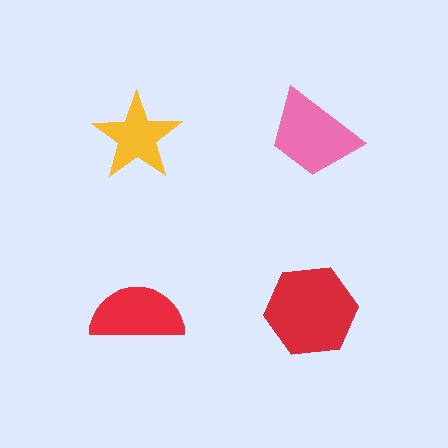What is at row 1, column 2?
A pink trapezoid.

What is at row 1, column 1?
A yellow star.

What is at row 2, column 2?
A red hexagon.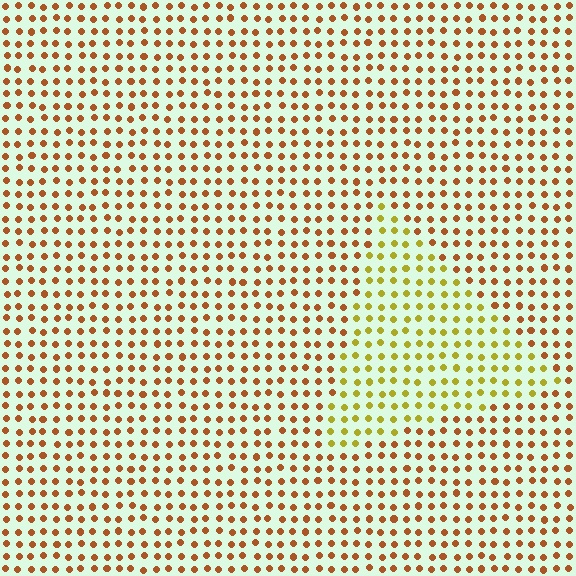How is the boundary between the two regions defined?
The boundary is defined purely by a slight shift in hue (about 38 degrees). Spacing, size, and orientation are identical on both sides.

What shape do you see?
I see a triangle.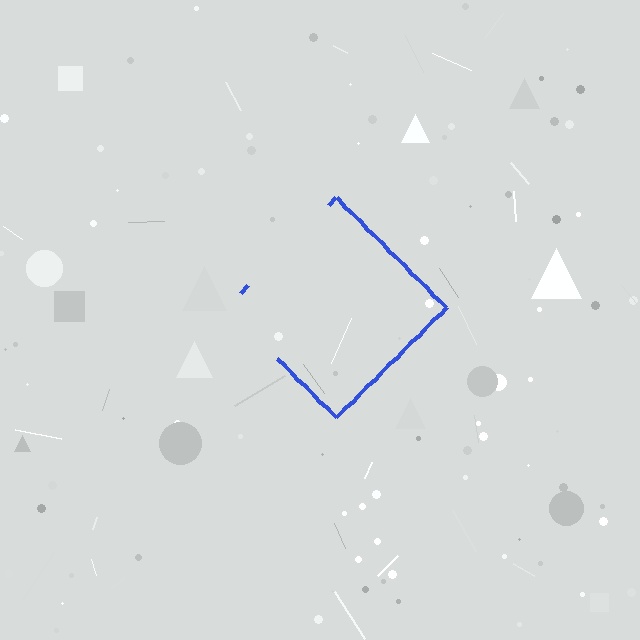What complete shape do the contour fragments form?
The contour fragments form a diamond.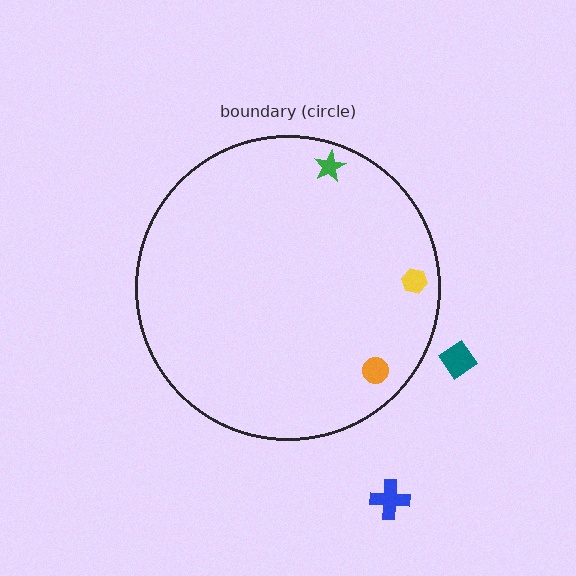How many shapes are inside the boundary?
3 inside, 2 outside.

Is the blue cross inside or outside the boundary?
Outside.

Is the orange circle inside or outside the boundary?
Inside.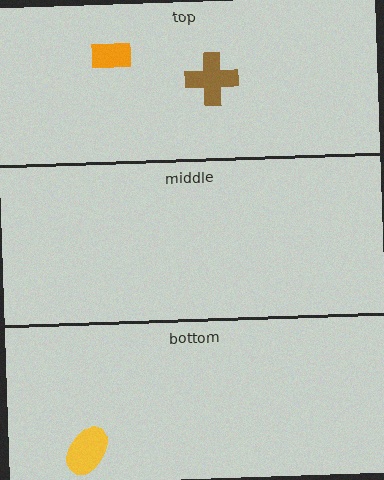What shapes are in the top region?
The orange rectangle, the brown cross.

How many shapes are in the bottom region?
1.